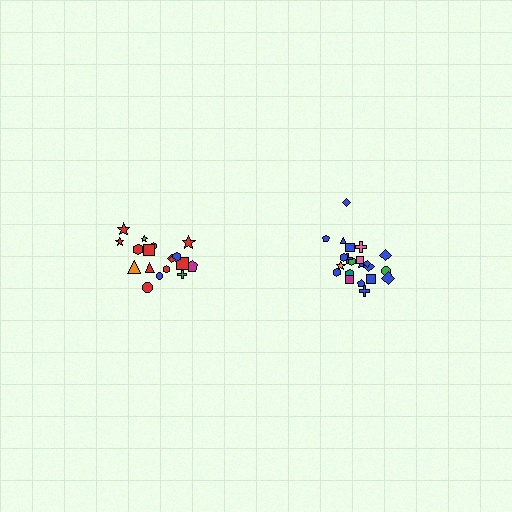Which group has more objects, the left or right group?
The right group.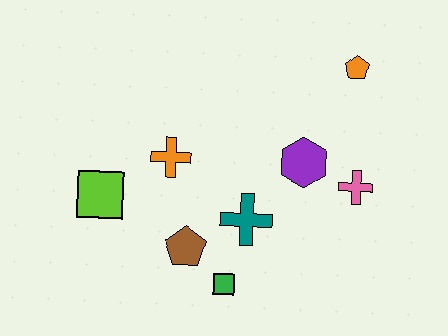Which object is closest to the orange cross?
The lime square is closest to the orange cross.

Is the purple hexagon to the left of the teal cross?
No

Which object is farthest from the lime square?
The orange pentagon is farthest from the lime square.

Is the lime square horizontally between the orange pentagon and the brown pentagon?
No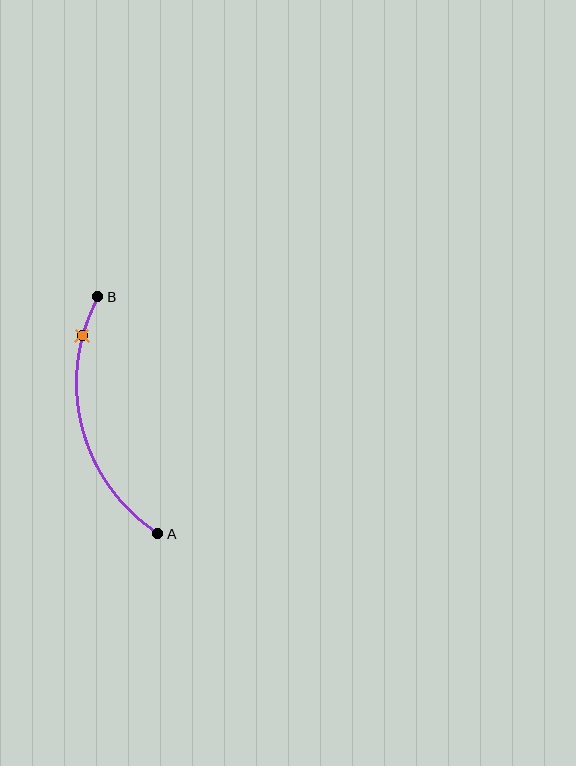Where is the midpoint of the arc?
The arc midpoint is the point on the curve farthest from the straight line joining A and B. It sits to the left of that line.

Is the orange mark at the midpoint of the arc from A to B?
No. The orange mark lies on the arc but is closer to endpoint B. The arc midpoint would be at the point on the curve equidistant along the arc from both A and B.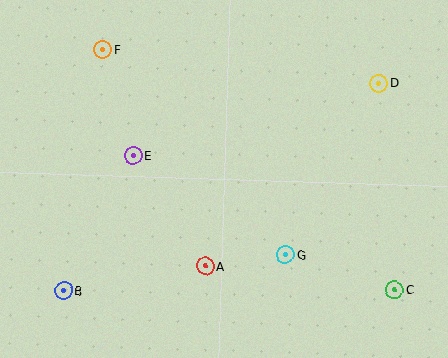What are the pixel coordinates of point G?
Point G is at (285, 255).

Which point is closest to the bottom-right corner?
Point C is closest to the bottom-right corner.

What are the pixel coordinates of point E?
Point E is at (133, 155).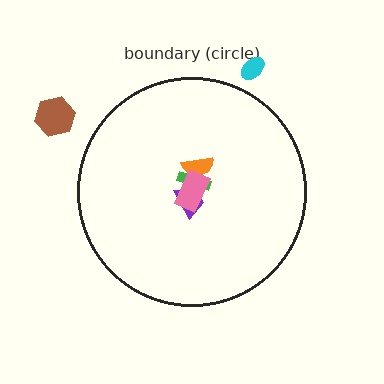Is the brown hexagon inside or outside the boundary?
Outside.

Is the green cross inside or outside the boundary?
Inside.